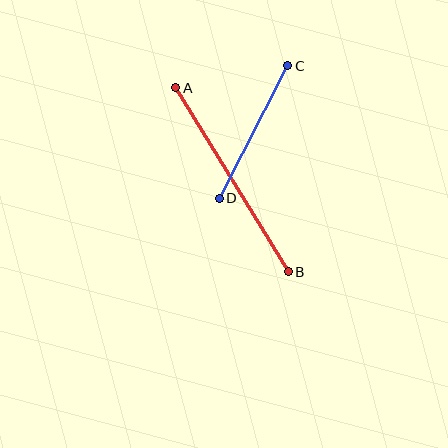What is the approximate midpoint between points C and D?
The midpoint is at approximately (253, 132) pixels.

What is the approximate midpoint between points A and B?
The midpoint is at approximately (232, 180) pixels.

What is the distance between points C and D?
The distance is approximately 149 pixels.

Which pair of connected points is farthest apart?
Points A and B are farthest apart.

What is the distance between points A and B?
The distance is approximately 215 pixels.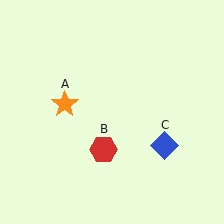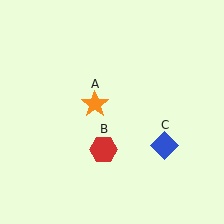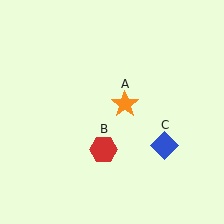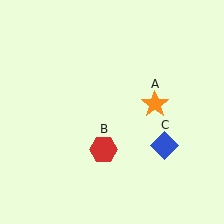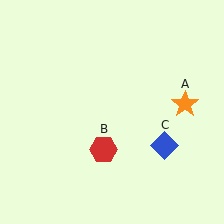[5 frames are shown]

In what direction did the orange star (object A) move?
The orange star (object A) moved right.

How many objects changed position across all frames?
1 object changed position: orange star (object A).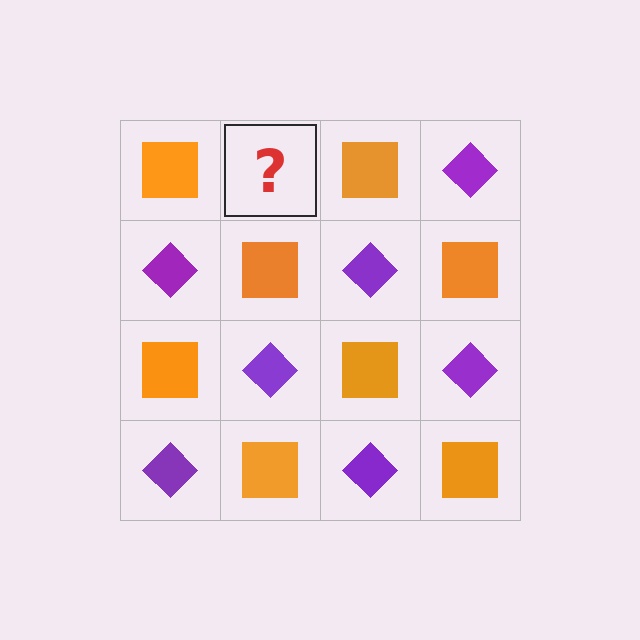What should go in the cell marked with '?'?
The missing cell should contain a purple diamond.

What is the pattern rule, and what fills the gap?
The rule is that it alternates orange square and purple diamond in a checkerboard pattern. The gap should be filled with a purple diamond.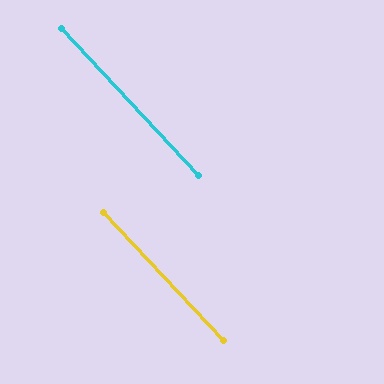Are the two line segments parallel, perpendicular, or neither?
Parallel — their directions differ by only 0.4°.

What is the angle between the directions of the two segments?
Approximately 0 degrees.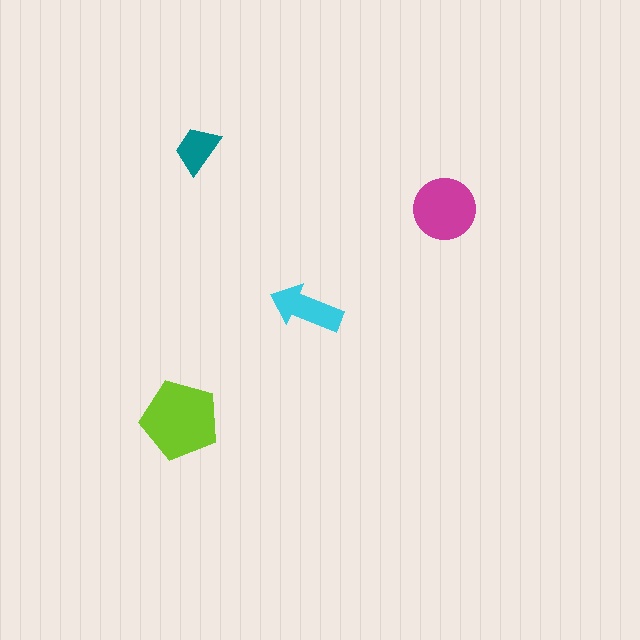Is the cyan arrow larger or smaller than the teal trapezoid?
Larger.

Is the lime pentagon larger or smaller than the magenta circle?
Larger.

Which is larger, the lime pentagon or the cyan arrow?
The lime pentagon.